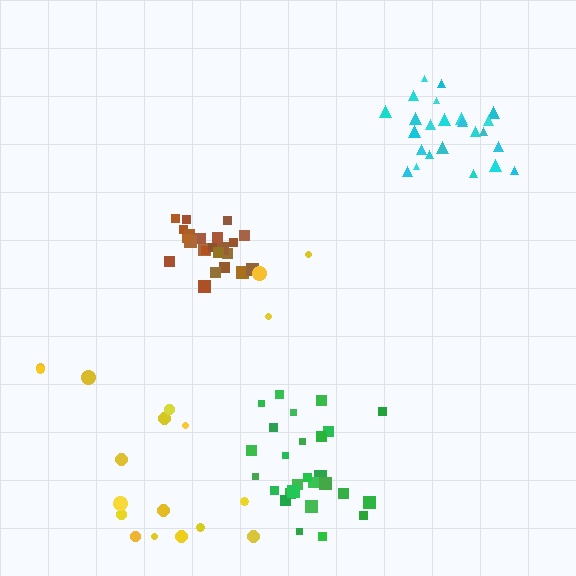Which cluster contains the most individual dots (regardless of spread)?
Green (27).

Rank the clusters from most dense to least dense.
brown, cyan, green, yellow.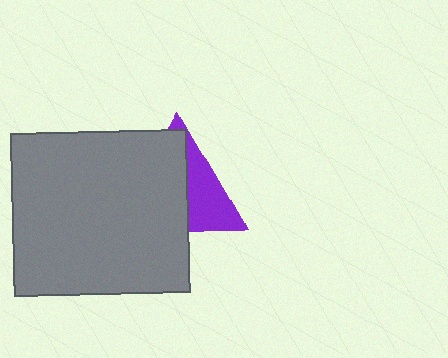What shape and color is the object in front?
The object in front is a gray rectangle.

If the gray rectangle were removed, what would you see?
You would see the complete purple triangle.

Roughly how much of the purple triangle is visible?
A small part of it is visible (roughly 40%).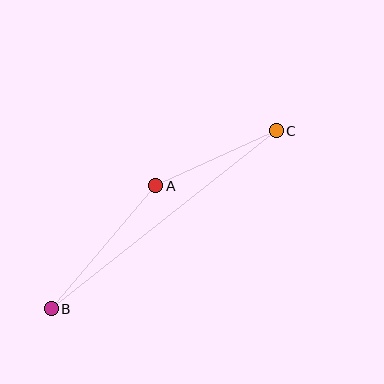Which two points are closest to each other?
Points A and C are closest to each other.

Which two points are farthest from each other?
Points B and C are farthest from each other.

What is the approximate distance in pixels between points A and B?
The distance between A and B is approximately 161 pixels.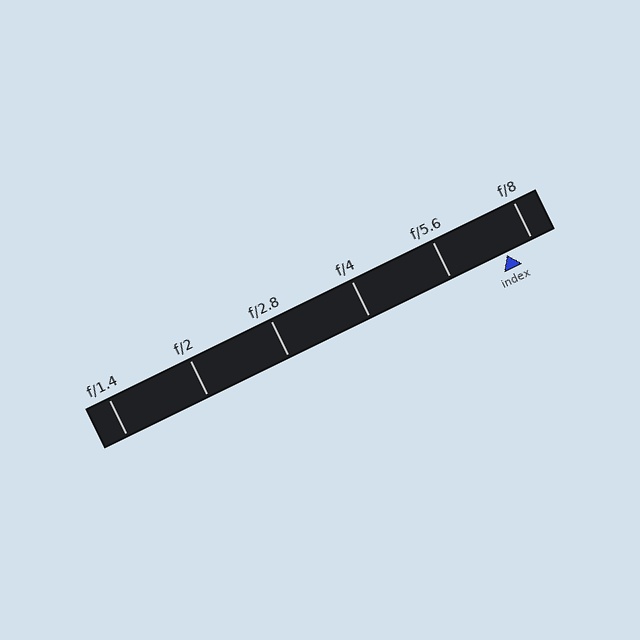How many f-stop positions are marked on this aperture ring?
There are 6 f-stop positions marked.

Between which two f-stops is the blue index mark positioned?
The index mark is between f/5.6 and f/8.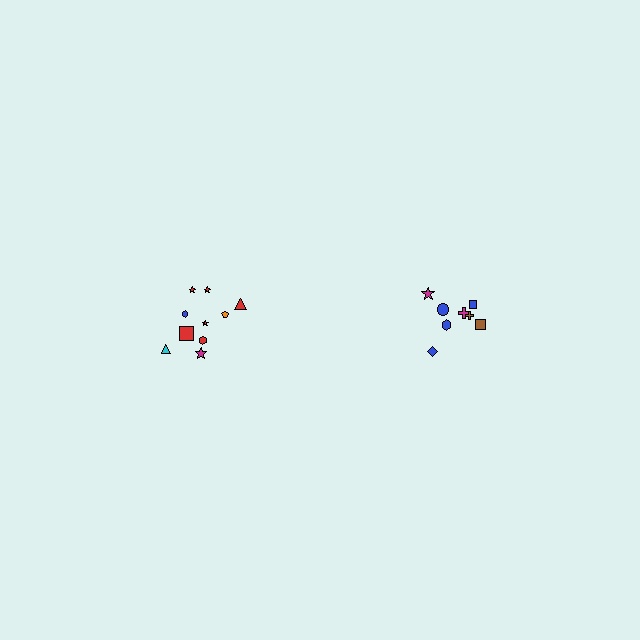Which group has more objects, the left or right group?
The left group.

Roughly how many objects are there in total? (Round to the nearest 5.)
Roughly 20 objects in total.